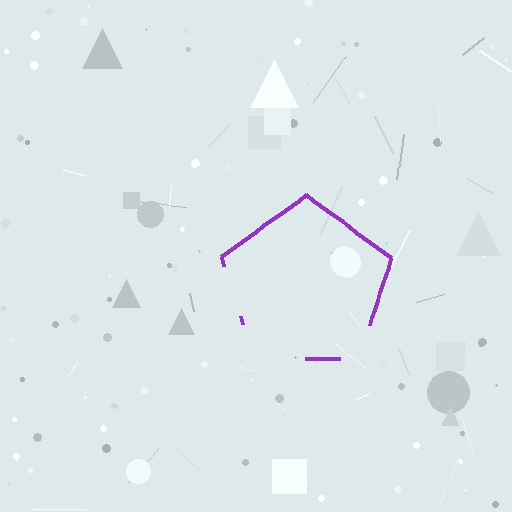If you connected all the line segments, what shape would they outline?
They would outline a pentagon.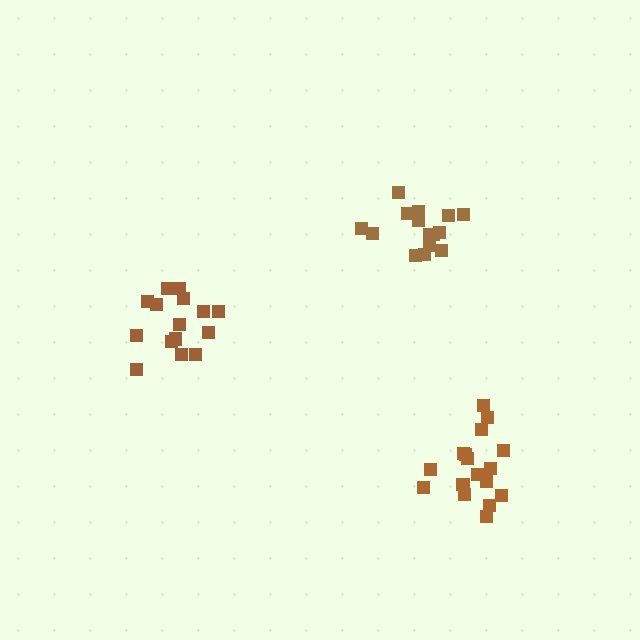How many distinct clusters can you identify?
There are 3 distinct clusters.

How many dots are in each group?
Group 1: 15 dots, Group 2: 17 dots, Group 3: 15 dots (47 total).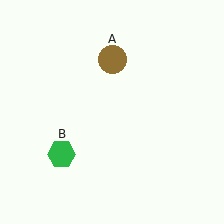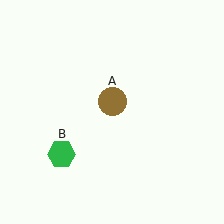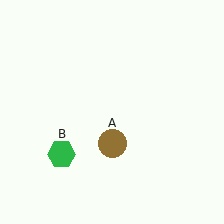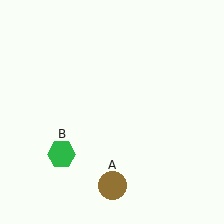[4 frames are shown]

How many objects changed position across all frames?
1 object changed position: brown circle (object A).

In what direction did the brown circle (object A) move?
The brown circle (object A) moved down.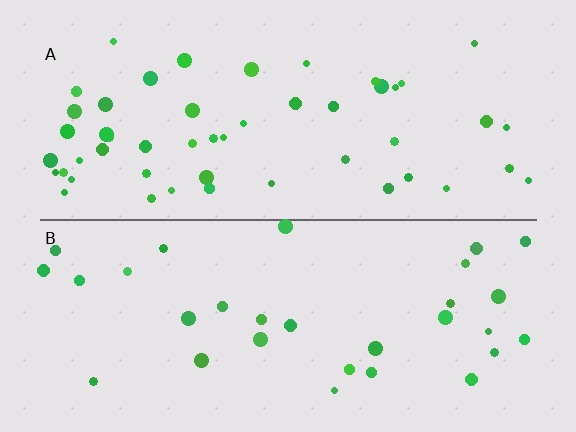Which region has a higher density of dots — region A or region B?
A (the top).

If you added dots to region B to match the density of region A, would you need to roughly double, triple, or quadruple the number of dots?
Approximately double.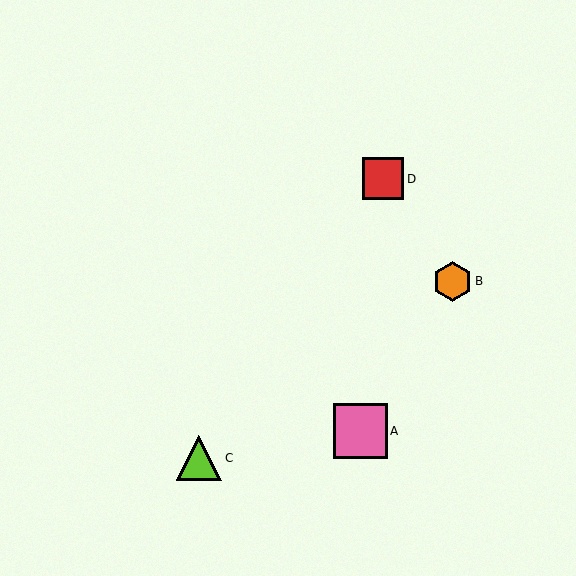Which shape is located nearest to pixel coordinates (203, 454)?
The lime triangle (labeled C) at (199, 458) is nearest to that location.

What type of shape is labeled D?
Shape D is a red square.